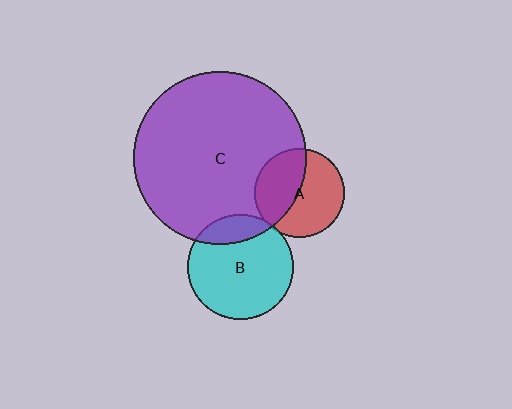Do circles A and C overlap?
Yes.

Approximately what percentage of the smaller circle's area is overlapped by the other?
Approximately 45%.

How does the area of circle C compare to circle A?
Approximately 3.7 times.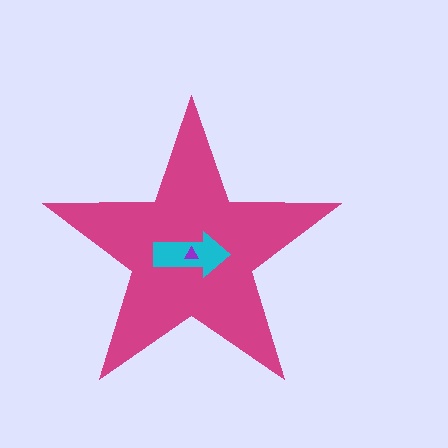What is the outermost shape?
The magenta star.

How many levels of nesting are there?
3.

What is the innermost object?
The purple triangle.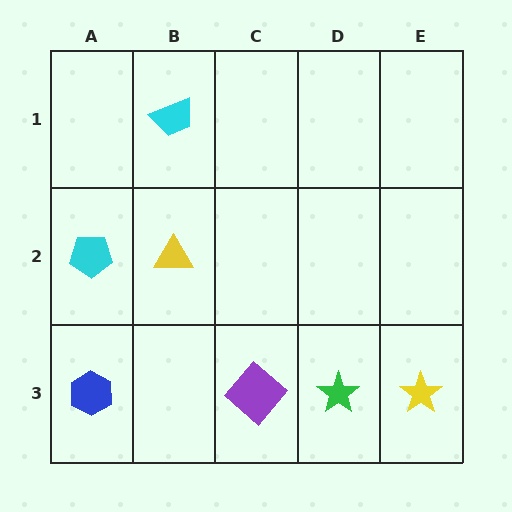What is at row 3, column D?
A green star.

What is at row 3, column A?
A blue hexagon.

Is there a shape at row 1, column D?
No, that cell is empty.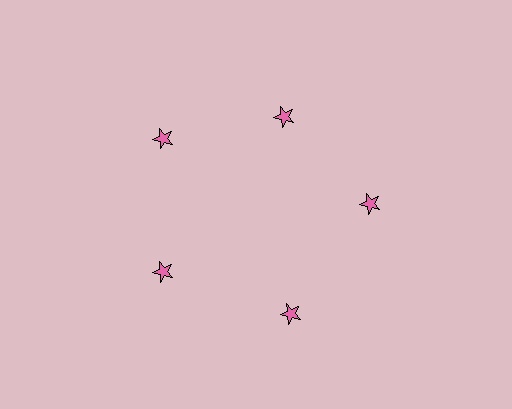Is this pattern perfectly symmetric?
No. The 5 pink stars are arranged in a ring, but one element near the 1 o'clock position is pulled inward toward the center, breaking the 5-fold rotational symmetry.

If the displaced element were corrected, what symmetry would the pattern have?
It would have 5-fold rotational symmetry — the pattern would map onto itself every 72 degrees.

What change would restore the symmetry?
The symmetry would be restored by moving it outward, back onto the ring so that all 5 stars sit at equal angles and equal distance from the center.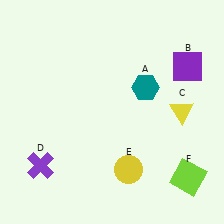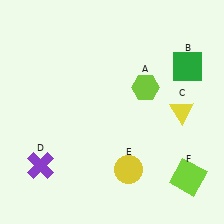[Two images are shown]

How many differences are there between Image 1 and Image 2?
There are 2 differences between the two images.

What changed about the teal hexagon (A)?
In Image 1, A is teal. In Image 2, it changed to lime.